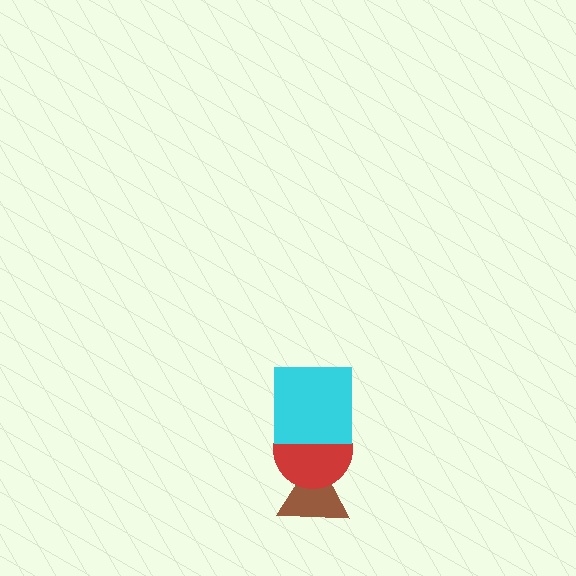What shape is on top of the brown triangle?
The red circle is on top of the brown triangle.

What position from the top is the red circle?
The red circle is 2nd from the top.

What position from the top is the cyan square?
The cyan square is 1st from the top.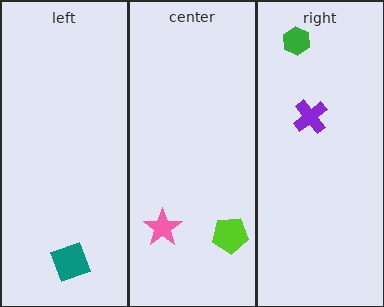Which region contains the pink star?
The center region.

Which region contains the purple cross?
The right region.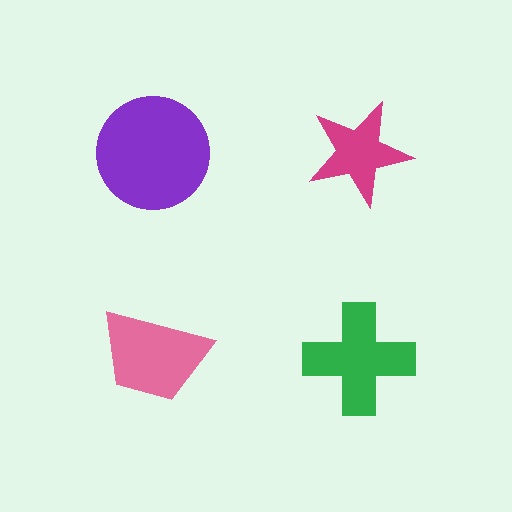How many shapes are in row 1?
2 shapes.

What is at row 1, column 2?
A magenta star.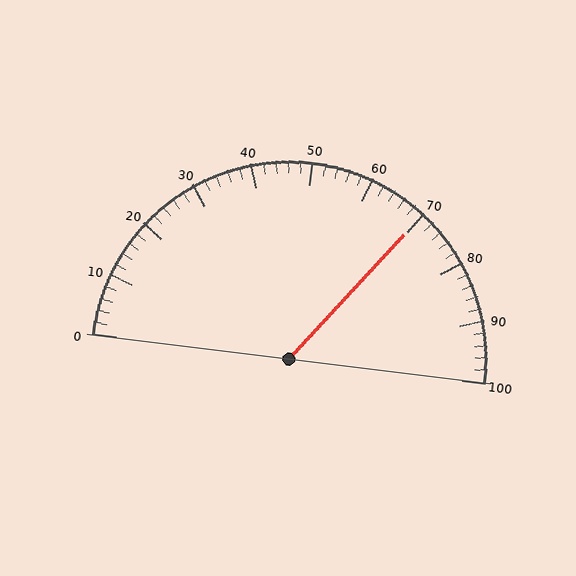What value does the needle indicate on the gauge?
The needle indicates approximately 70.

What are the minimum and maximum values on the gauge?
The gauge ranges from 0 to 100.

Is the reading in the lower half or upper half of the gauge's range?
The reading is in the upper half of the range (0 to 100).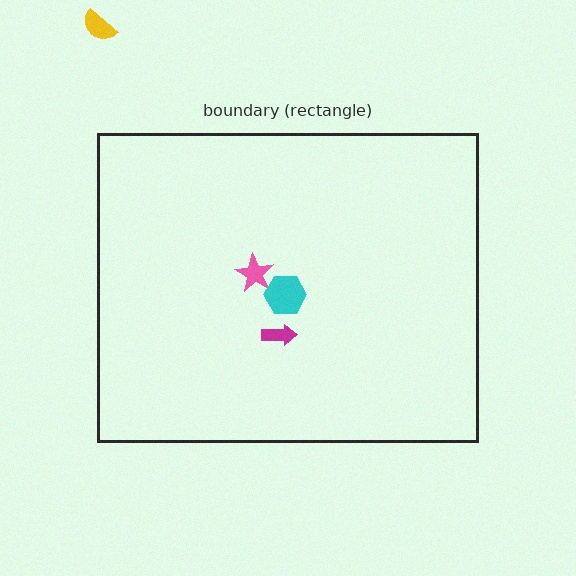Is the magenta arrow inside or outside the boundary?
Inside.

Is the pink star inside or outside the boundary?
Inside.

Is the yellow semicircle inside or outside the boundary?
Outside.